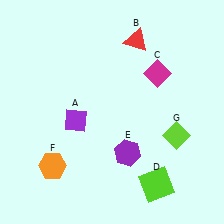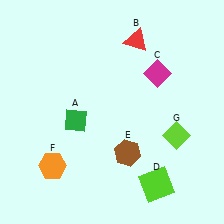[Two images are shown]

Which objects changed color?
A changed from purple to green. E changed from purple to brown.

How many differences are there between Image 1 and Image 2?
There are 2 differences between the two images.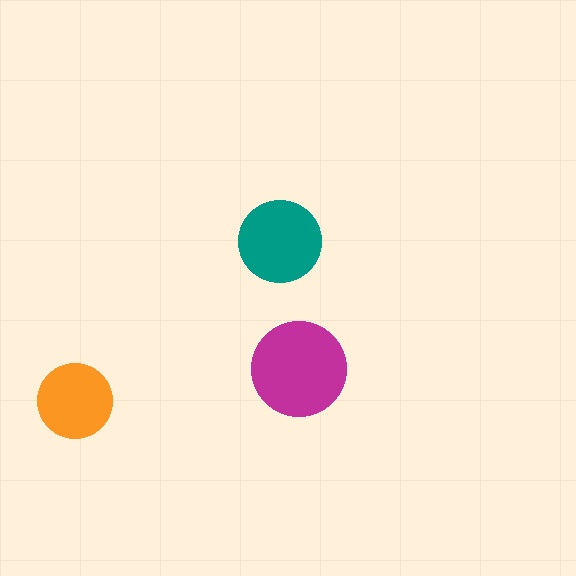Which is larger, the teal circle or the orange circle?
The teal one.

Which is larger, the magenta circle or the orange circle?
The magenta one.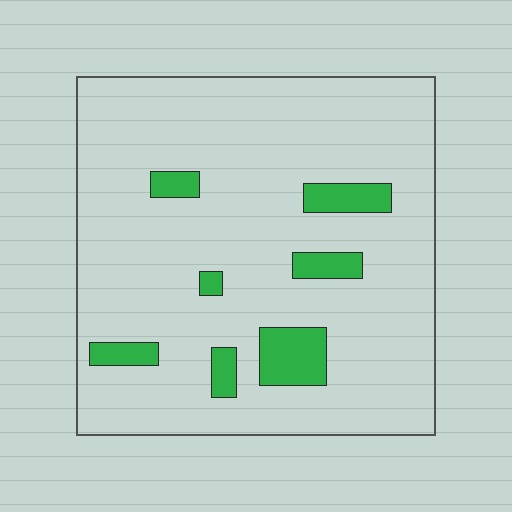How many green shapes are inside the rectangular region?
7.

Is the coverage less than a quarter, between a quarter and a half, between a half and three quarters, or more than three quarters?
Less than a quarter.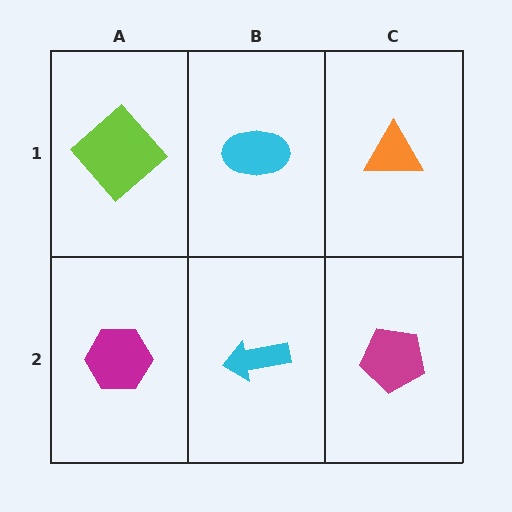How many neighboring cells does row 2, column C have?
2.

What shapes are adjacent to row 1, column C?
A magenta pentagon (row 2, column C), a cyan ellipse (row 1, column B).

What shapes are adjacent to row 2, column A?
A lime diamond (row 1, column A), a cyan arrow (row 2, column B).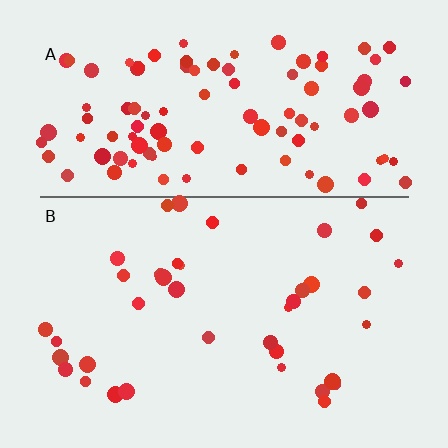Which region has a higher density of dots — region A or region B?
A (the top).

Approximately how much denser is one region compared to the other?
Approximately 2.6× — region A over region B.